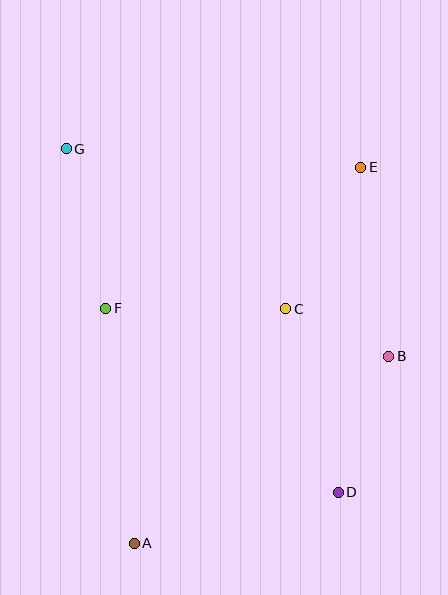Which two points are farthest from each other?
Points A and E are farthest from each other.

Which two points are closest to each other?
Points B and C are closest to each other.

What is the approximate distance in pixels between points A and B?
The distance between A and B is approximately 316 pixels.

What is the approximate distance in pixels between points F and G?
The distance between F and G is approximately 164 pixels.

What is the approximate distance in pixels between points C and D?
The distance between C and D is approximately 191 pixels.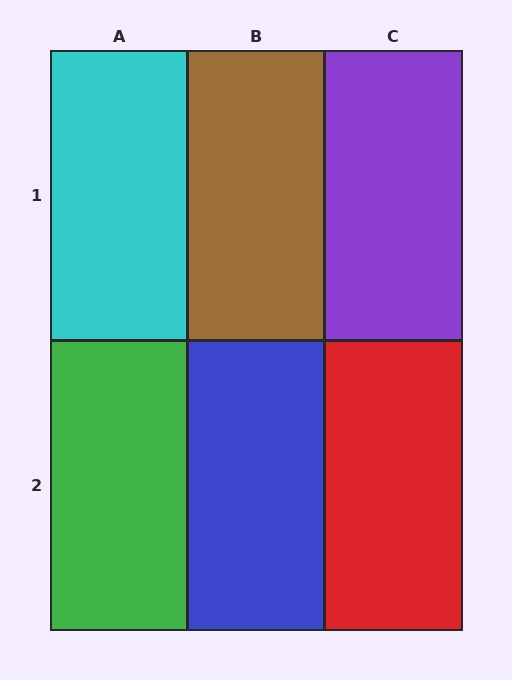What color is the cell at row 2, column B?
Blue.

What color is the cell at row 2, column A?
Green.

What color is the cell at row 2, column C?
Red.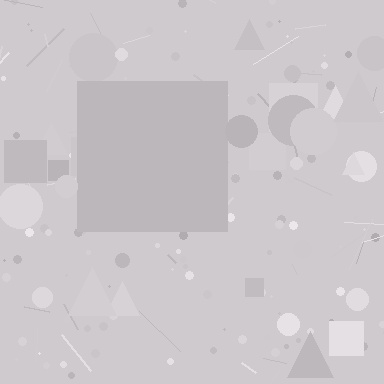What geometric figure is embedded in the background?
A square is embedded in the background.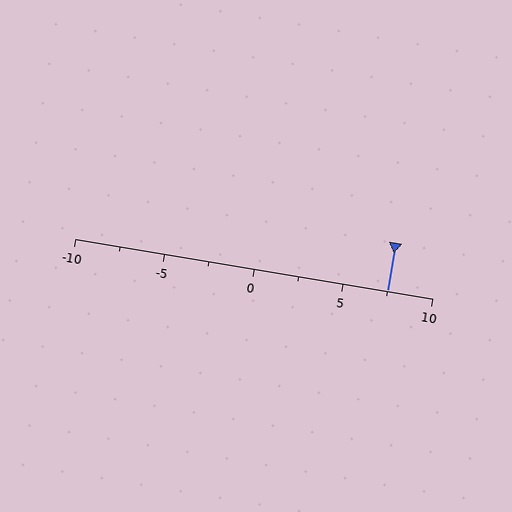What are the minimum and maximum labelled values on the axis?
The axis runs from -10 to 10.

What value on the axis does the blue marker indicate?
The marker indicates approximately 7.5.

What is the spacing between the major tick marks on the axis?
The major ticks are spaced 5 apart.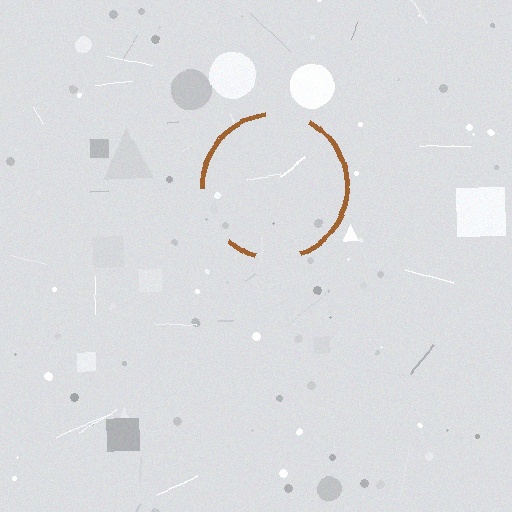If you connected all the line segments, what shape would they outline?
They would outline a circle.